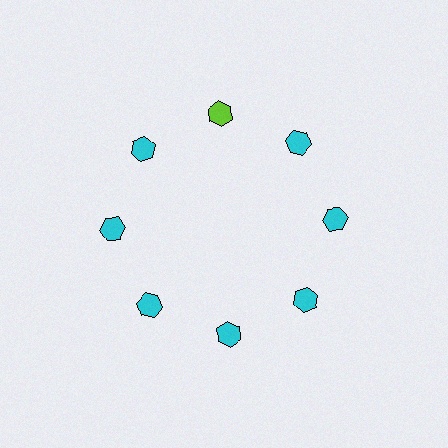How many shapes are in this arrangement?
There are 8 shapes arranged in a ring pattern.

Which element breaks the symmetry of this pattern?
The lime hexagon at roughly the 12 o'clock position breaks the symmetry. All other shapes are cyan hexagons.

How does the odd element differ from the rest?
It has a different color: lime instead of cyan.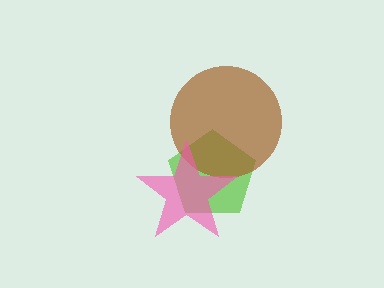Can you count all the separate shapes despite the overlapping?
Yes, there are 3 separate shapes.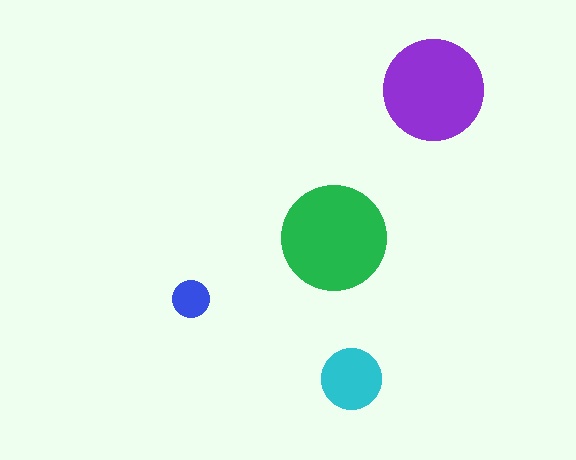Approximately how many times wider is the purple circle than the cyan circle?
About 1.5 times wider.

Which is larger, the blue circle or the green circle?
The green one.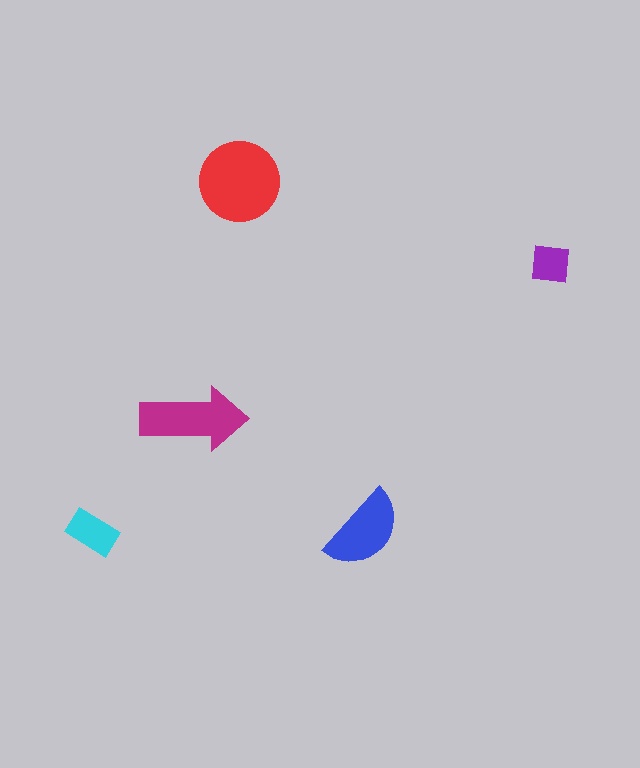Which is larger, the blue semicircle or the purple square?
The blue semicircle.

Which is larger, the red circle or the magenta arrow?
The red circle.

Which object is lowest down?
The blue semicircle is bottommost.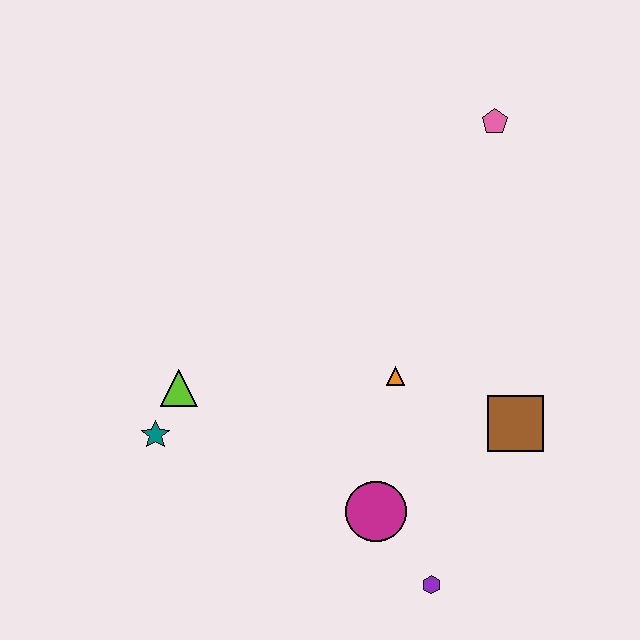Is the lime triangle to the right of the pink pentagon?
No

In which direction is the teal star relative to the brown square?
The teal star is to the left of the brown square.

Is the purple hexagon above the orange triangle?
No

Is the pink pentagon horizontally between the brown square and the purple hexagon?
Yes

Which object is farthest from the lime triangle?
The pink pentagon is farthest from the lime triangle.